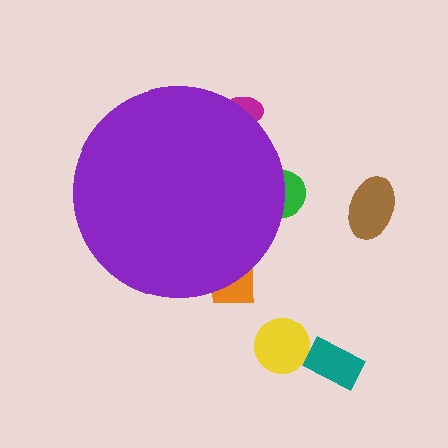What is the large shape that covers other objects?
A purple circle.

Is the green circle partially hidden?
Yes, the green circle is partially hidden behind the purple circle.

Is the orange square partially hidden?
Yes, the orange square is partially hidden behind the purple circle.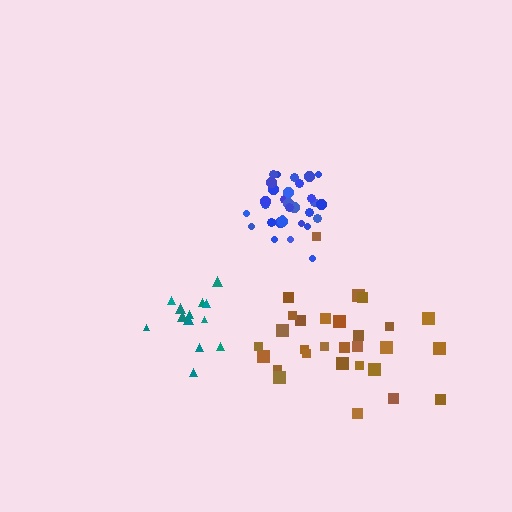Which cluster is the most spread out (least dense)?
Brown.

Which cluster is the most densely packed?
Blue.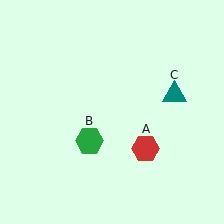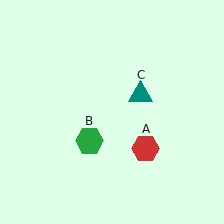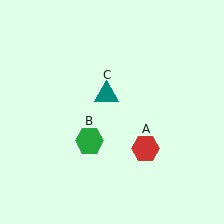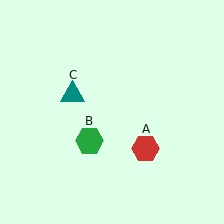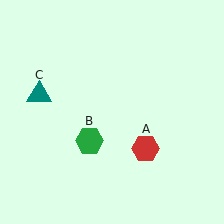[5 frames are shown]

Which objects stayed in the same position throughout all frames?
Red hexagon (object A) and green hexagon (object B) remained stationary.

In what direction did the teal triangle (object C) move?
The teal triangle (object C) moved left.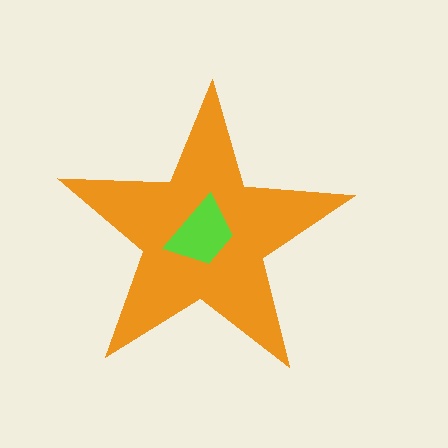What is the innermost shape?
The lime trapezoid.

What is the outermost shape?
The orange star.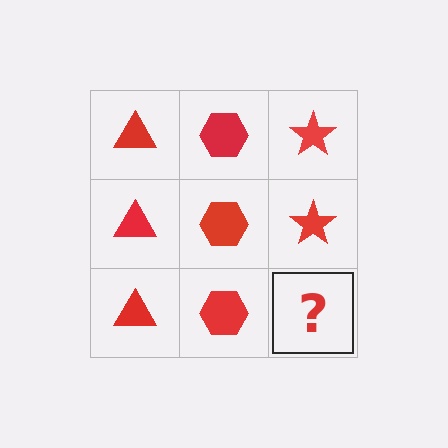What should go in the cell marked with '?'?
The missing cell should contain a red star.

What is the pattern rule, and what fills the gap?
The rule is that each column has a consistent shape. The gap should be filled with a red star.